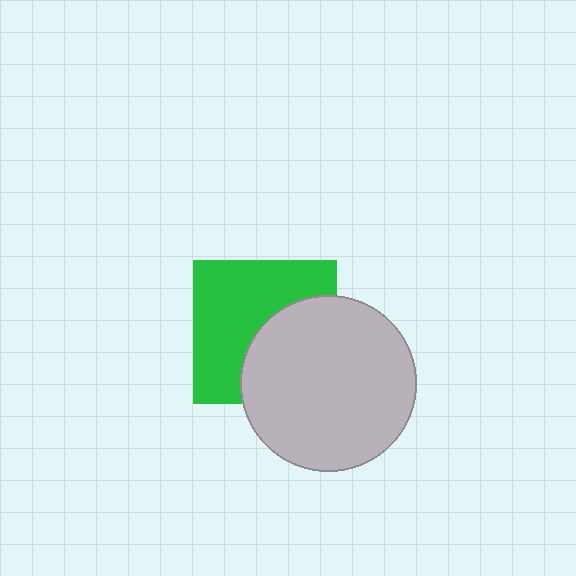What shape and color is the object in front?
The object in front is a light gray circle.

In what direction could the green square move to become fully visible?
The green square could move toward the upper-left. That would shift it out from behind the light gray circle entirely.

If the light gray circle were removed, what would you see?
You would see the complete green square.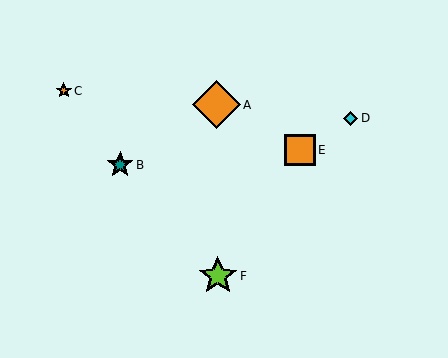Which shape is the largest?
The orange diamond (labeled A) is the largest.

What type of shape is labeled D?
Shape D is a cyan diamond.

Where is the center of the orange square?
The center of the orange square is at (300, 150).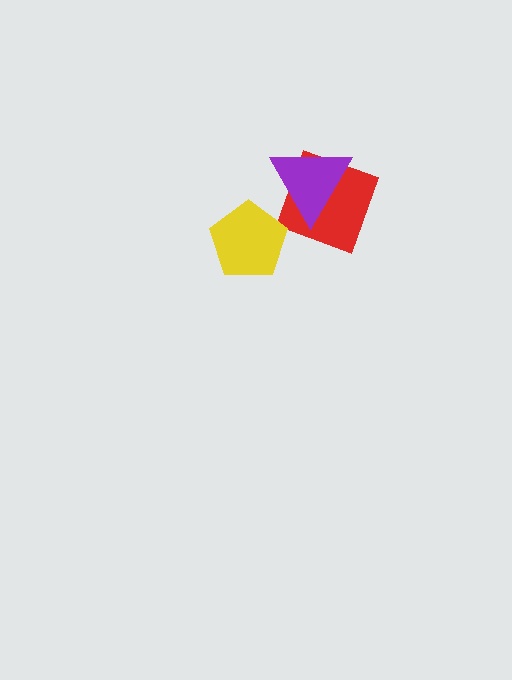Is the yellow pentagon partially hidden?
No, no other shape covers it.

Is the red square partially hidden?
Yes, it is partially covered by another shape.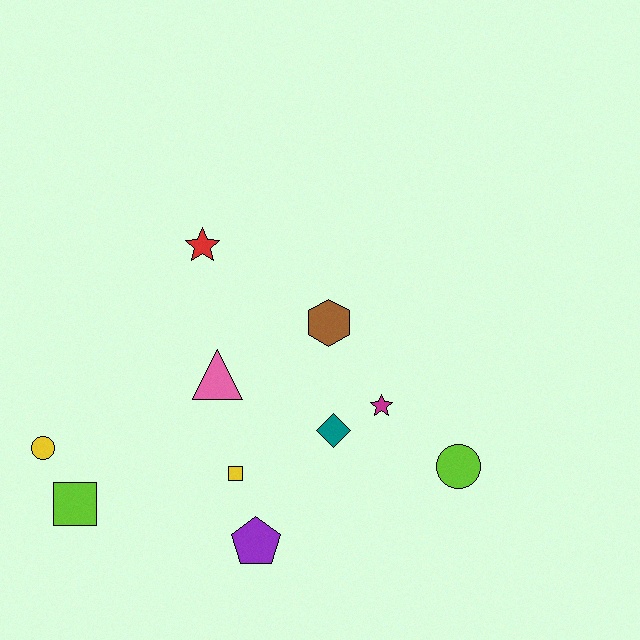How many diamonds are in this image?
There is 1 diamond.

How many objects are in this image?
There are 10 objects.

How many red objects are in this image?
There is 1 red object.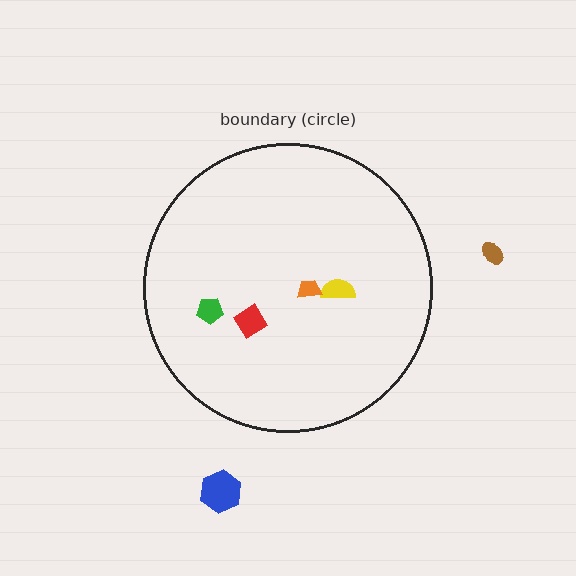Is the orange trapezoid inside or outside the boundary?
Inside.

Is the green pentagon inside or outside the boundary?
Inside.